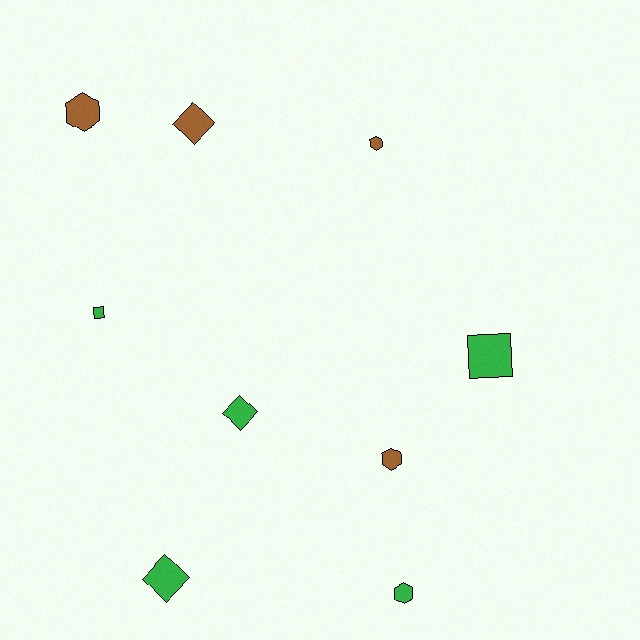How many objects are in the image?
There are 9 objects.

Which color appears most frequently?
Green, with 5 objects.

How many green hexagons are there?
There is 1 green hexagon.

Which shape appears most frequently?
Hexagon, with 4 objects.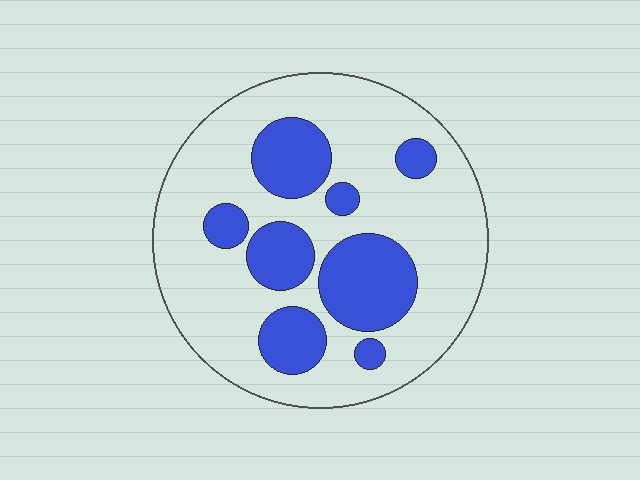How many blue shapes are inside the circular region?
8.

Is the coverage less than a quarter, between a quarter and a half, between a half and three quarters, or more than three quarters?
Between a quarter and a half.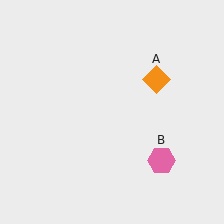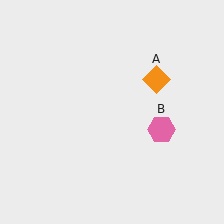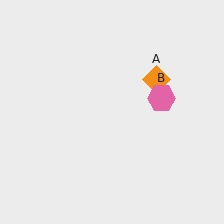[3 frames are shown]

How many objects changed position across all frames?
1 object changed position: pink hexagon (object B).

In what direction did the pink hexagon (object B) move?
The pink hexagon (object B) moved up.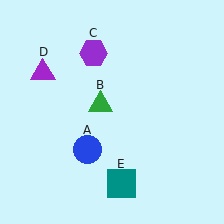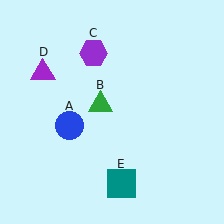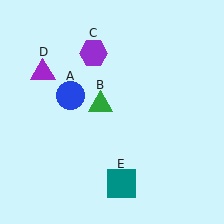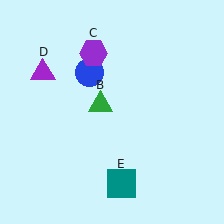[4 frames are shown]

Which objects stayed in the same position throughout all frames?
Green triangle (object B) and purple hexagon (object C) and purple triangle (object D) and teal square (object E) remained stationary.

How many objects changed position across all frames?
1 object changed position: blue circle (object A).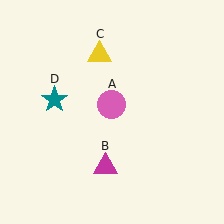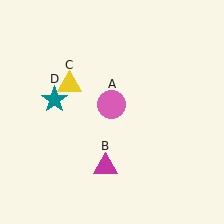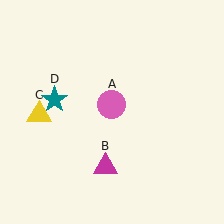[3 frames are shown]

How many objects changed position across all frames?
1 object changed position: yellow triangle (object C).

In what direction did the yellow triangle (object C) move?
The yellow triangle (object C) moved down and to the left.